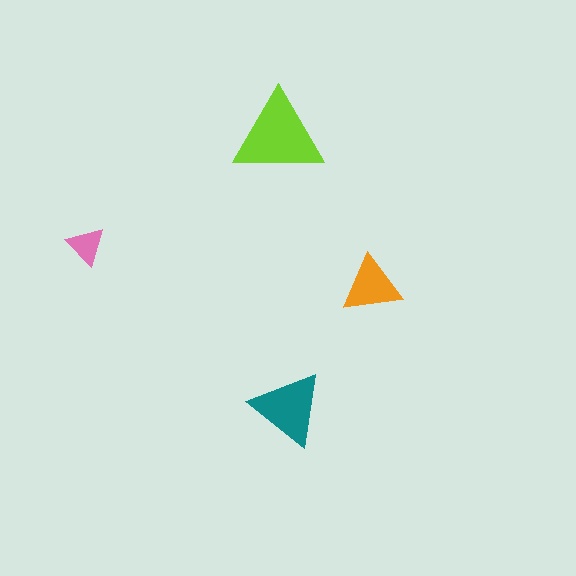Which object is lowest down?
The teal triangle is bottommost.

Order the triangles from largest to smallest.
the lime one, the teal one, the orange one, the pink one.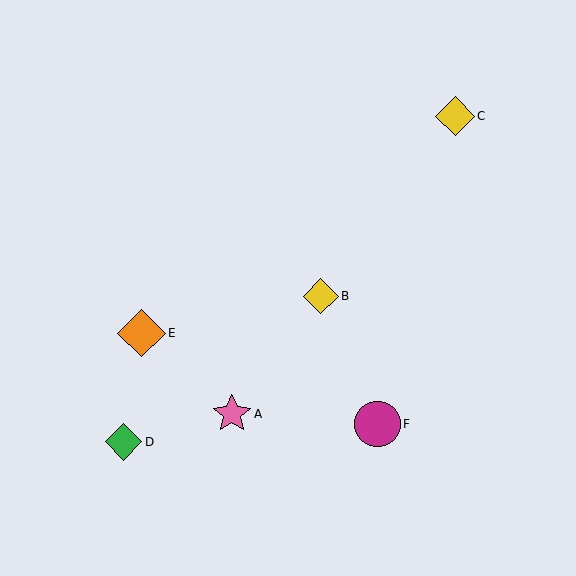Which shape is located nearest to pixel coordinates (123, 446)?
The green diamond (labeled D) at (124, 442) is nearest to that location.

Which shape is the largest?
The orange diamond (labeled E) is the largest.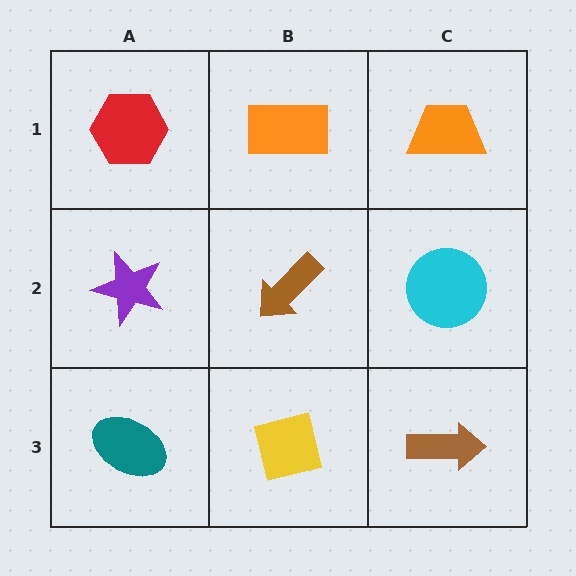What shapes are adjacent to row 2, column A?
A red hexagon (row 1, column A), a teal ellipse (row 3, column A), a brown arrow (row 2, column B).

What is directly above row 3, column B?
A brown arrow.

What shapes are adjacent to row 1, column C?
A cyan circle (row 2, column C), an orange rectangle (row 1, column B).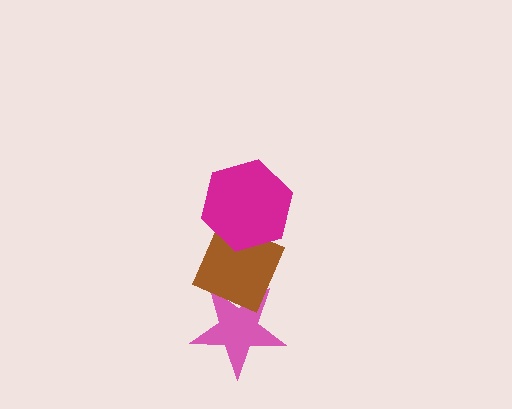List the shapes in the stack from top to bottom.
From top to bottom: the magenta hexagon, the brown diamond, the pink star.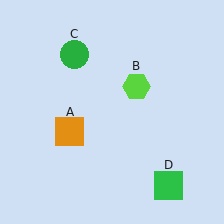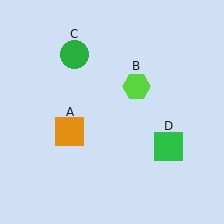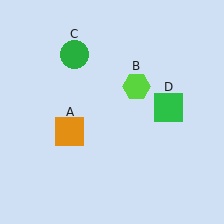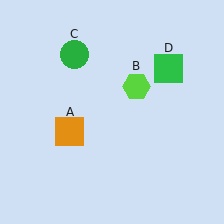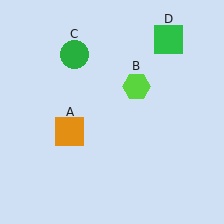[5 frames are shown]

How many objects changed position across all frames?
1 object changed position: green square (object D).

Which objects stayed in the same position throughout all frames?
Orange square (object A) and lime hexagon (object B) and green circle (object C) remained stationary.